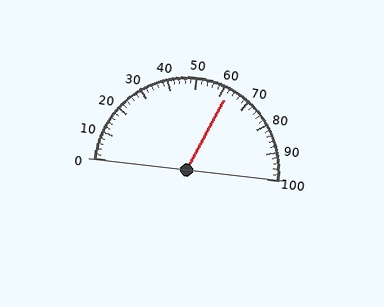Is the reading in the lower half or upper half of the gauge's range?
The reading is in the upper half of the range (0 to 100).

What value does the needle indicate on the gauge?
The needle indicates approximately 62.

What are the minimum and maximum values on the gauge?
The gauge ranges from 0 to 100.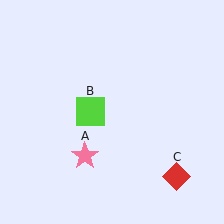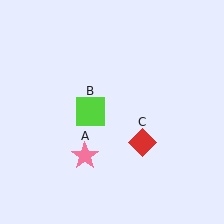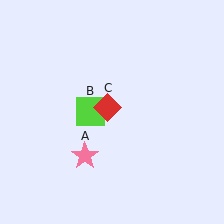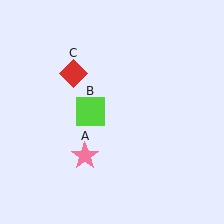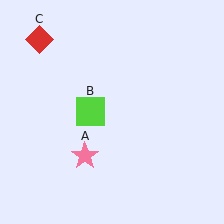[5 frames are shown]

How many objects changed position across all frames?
1 object changed position: red diamond (object C).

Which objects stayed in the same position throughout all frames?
Pink star (object A) and lime square (object B) remained stationary.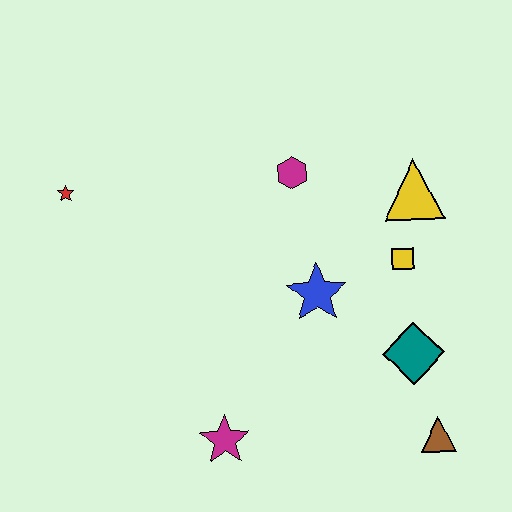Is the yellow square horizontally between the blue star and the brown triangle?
Yes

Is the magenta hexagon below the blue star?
No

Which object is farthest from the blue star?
The red star is farthest from the blue star.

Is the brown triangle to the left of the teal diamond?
No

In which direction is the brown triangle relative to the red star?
The brown triangle is to the right of the red star.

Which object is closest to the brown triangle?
The teal diamond is closest to the brown triangle.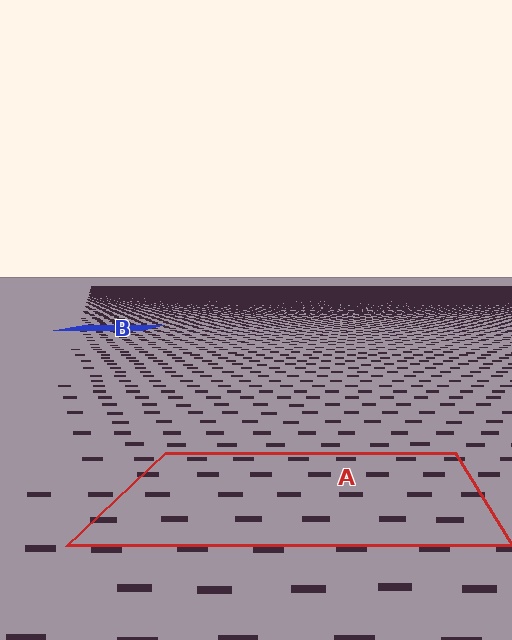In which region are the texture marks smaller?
The texture marks are smaller in region B, because it is farther away.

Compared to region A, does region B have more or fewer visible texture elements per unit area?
Region B has more texture elements per unit area — they are packed more densely because it is farther away.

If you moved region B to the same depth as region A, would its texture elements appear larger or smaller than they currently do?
They would appear larger. At a closer depth, the same texture elements are projected at a bigger on-screen size.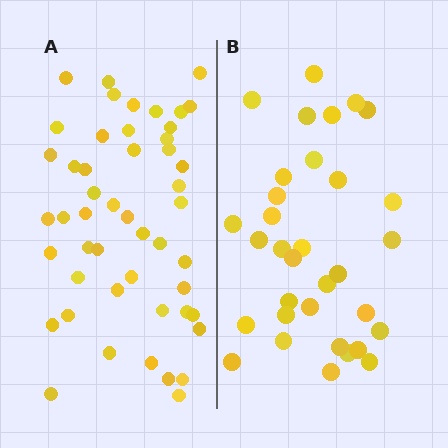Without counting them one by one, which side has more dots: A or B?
Region A (the left region) has more dots.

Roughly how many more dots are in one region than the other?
Region A has approximately 15 more dots than region B.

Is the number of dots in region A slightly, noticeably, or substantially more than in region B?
Region A has substantially more. The ratio is roughly 1.5 to 1.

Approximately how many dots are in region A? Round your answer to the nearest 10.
About 50 dots. (The exact count is 49, which rounds to 50.)